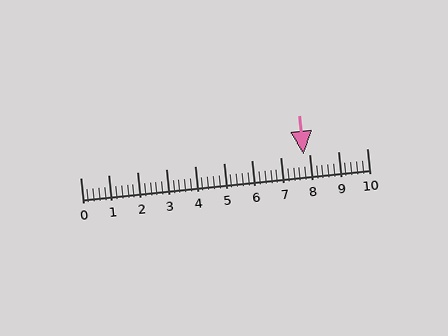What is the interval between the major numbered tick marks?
The major tick marks are spaced 1 units apart.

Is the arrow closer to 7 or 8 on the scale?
The arrow is closer to 8.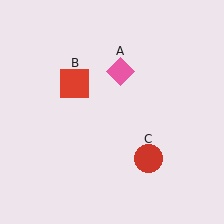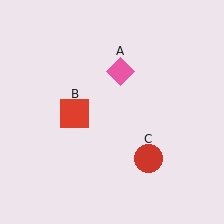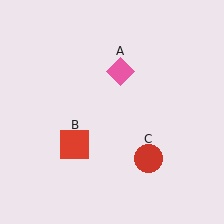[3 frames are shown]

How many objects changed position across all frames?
1 object changed position: red square (object B).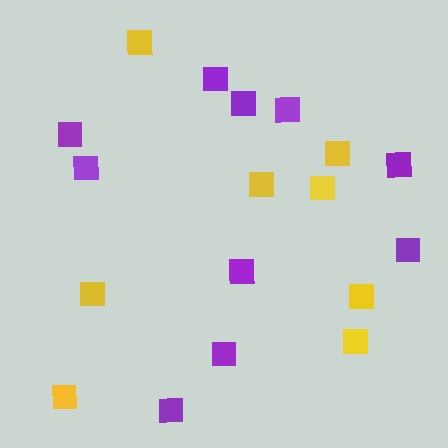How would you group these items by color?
There are 2 groups: one group of purple squares (10) and one group of yellow squares (8).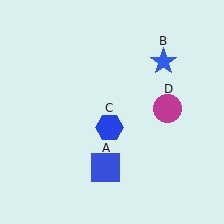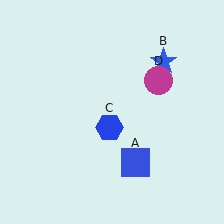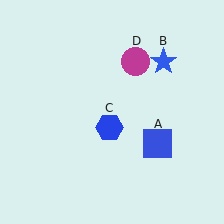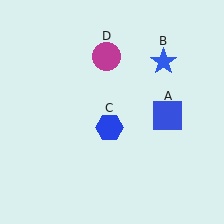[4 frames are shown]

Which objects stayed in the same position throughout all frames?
Blue star (object B) and blue hexagon (object C) remained stationary.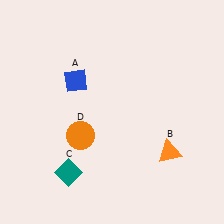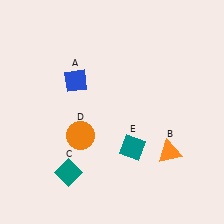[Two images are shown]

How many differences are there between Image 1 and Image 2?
There is 1 difference between the two images.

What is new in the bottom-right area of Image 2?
A teal diamond (E) was added in the bottom-right area of Image 2.